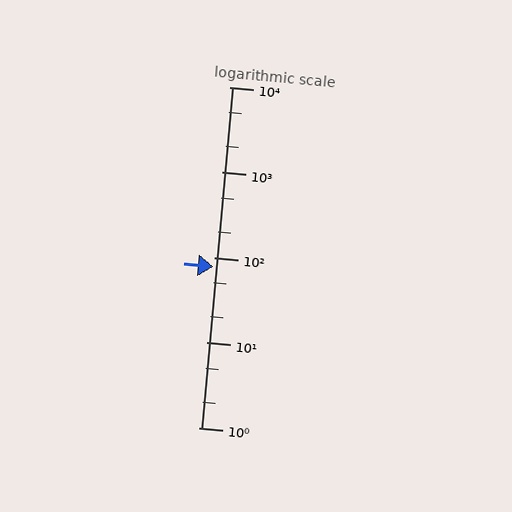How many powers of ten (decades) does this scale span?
The scale spans 4 decades, from 1 to 10000.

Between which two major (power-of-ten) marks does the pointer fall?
The pointer is between 10 and 100.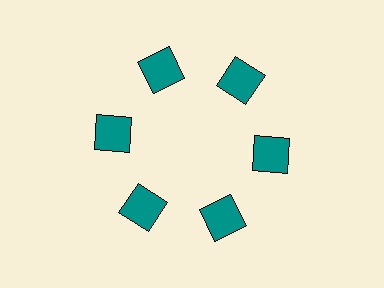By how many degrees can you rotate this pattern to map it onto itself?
The pattern maps onto itself every 60 degrees of rotation.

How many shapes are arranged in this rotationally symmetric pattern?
There are 6 shapes, arranged in 6 groups of 1.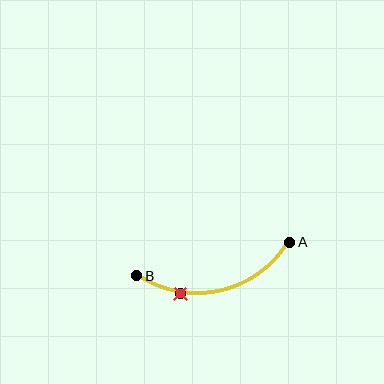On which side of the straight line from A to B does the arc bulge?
The arc bulges below the straight line connecting A and B.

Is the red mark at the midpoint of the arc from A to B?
No. The red mark lies on the arc but is closer to endpoint B. The arc midpoint would be at the point on the curve equidistant along the arc from both A and B.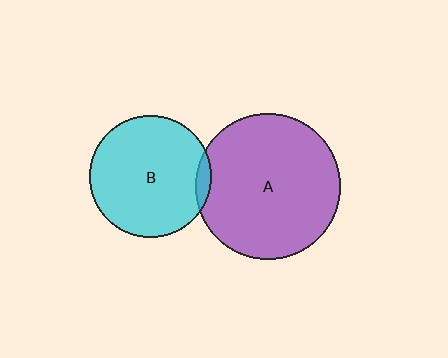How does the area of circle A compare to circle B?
Approximately 1.4 times.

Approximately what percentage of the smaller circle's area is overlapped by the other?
Approximately 5%.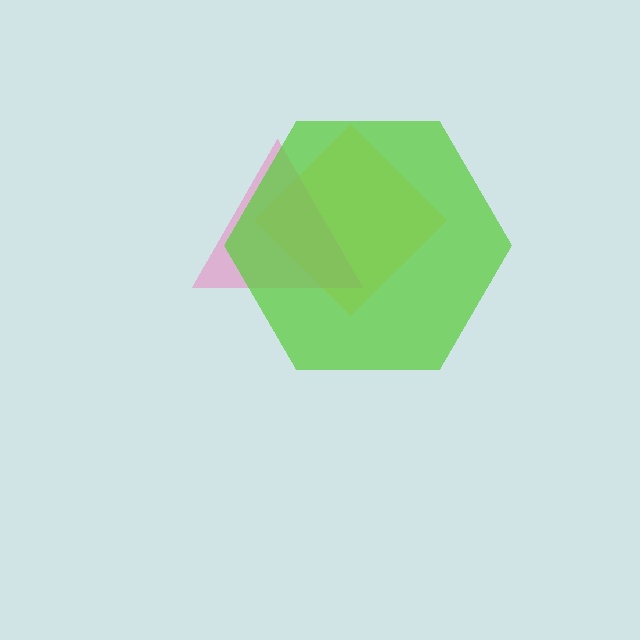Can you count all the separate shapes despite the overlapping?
Yes, there are 3 separate shapes.